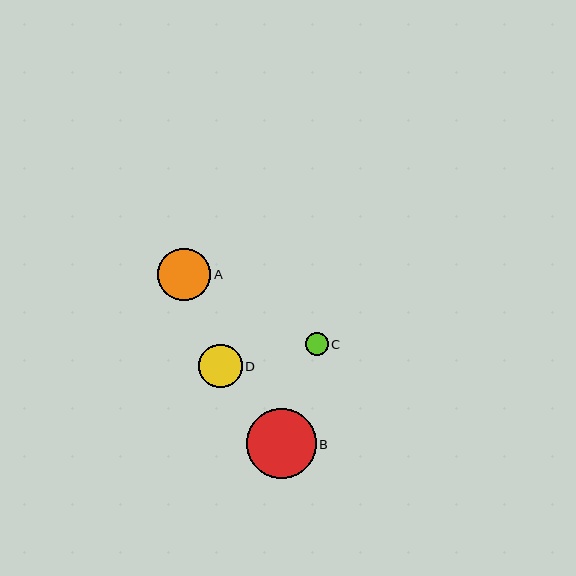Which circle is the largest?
Circle B is the largest with a size of approximately 70 pixels.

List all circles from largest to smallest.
From largest to smallest: B, A, D, C.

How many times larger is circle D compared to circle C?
Circle D is approximately 1.9 times the size of circle C.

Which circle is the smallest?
Circle C is the smallest with a size of approximately 23 pixels.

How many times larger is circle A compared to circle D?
Circle A is approximately 1.2 times the size of circle D.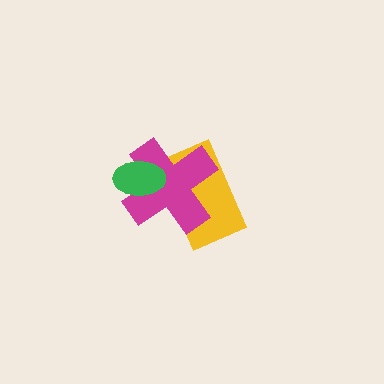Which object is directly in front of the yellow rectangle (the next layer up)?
The magenta cross is directly in front of the yellow rectangle.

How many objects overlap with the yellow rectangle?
2 objects overlap with the yellow rectangle.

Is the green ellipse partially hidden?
No, no other shape covers it.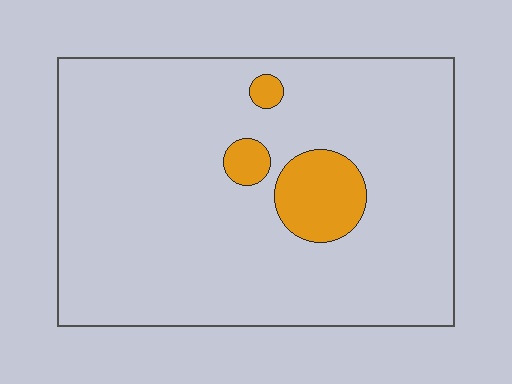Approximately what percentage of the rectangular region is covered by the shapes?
Approximately 10%.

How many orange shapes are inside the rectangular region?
3.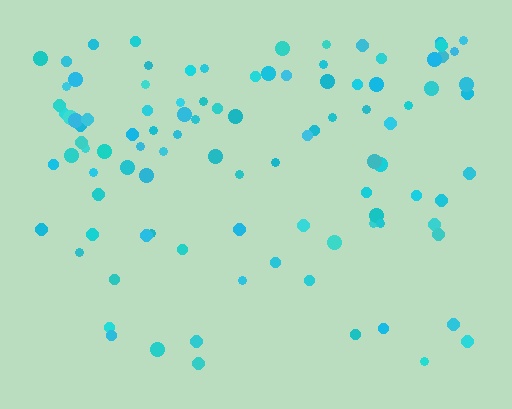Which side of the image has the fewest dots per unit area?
The bottom.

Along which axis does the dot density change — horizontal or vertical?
Vertical.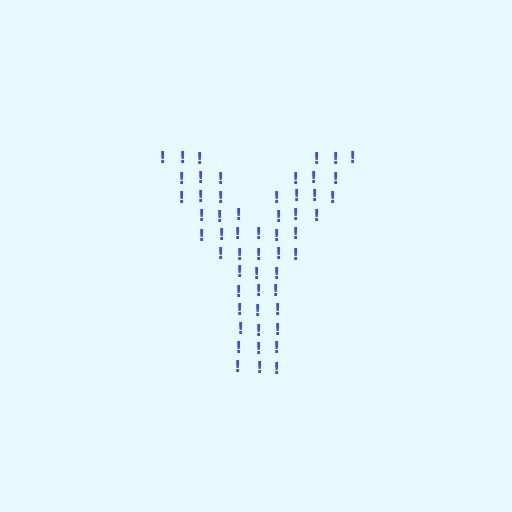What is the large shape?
The large shape is the letter Y.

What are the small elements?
The small elements are exclamation marks.